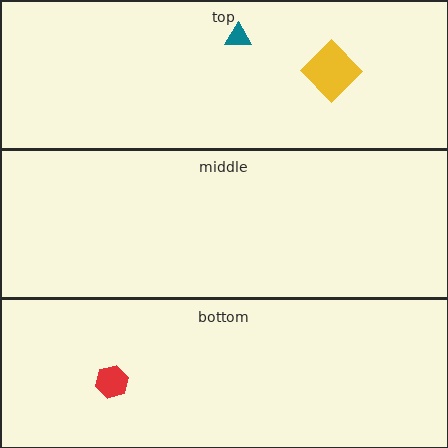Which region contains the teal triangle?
The top region.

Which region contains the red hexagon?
The bottom region.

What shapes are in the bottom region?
The red hexagon.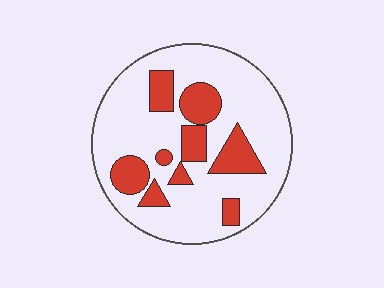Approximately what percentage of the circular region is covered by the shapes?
Approximately 25%.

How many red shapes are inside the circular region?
9.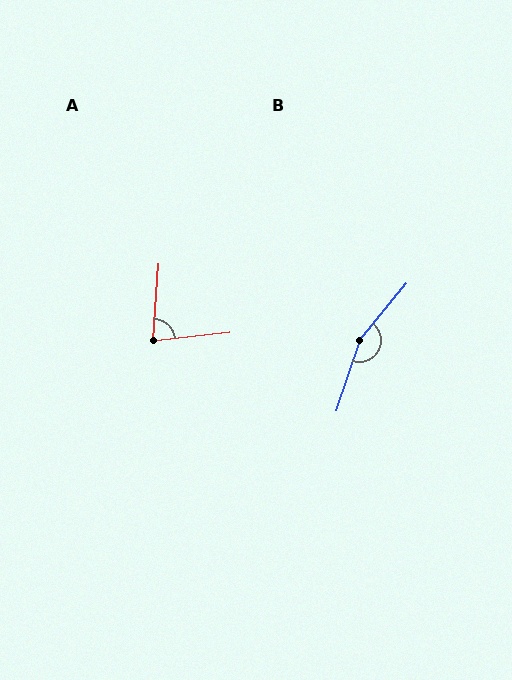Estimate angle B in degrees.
Approximately 158 degrees.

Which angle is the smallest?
A, at approximately 80 degrees.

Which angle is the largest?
B, at approximately 158 degrees.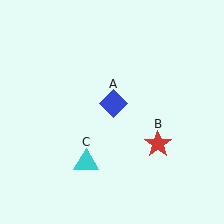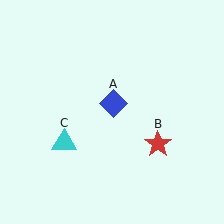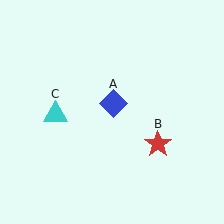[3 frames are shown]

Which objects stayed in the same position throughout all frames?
Blue diamond (object A) and red star (object B) remained stationary.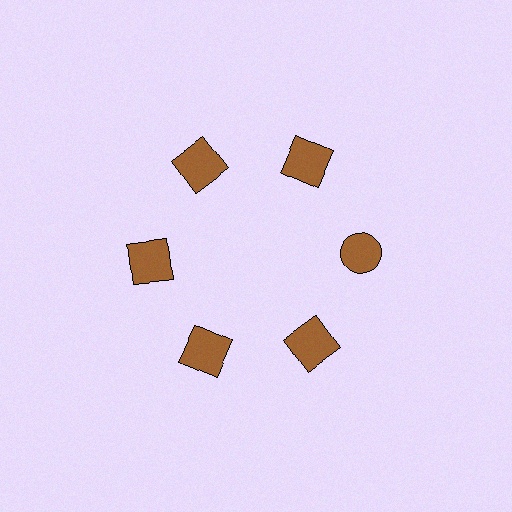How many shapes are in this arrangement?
There are 6 shapes arranged in a ring pattern.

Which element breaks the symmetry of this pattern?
The brown circle at roughly the 3 o'clock position breaks the symmetry. All other shapes are brown squares.